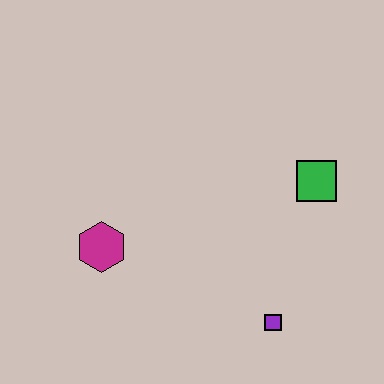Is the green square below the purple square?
No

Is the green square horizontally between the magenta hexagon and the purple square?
No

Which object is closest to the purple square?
The green square is closest to the purple square.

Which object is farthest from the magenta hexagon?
The green square is farthest from the magenta hexagon.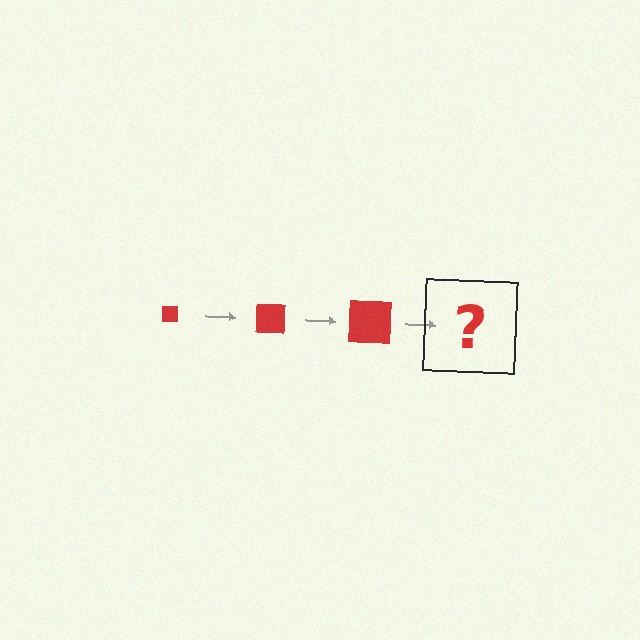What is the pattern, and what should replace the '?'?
The pattern is that the square gets progressively larger each step. The '?' should be a red square, larger than the previous one.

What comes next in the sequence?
The next element should be a red square, larger than the previous one.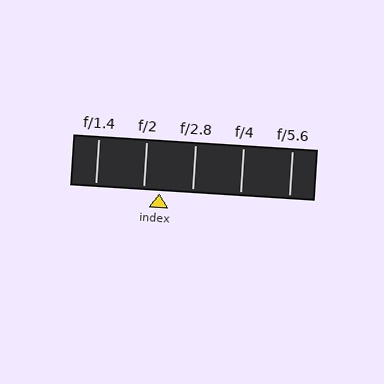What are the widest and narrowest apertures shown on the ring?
The widest aperture shown is f/1.4 and the narrowest is f/5.6.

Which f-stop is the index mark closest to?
The index mark is closest to f/2.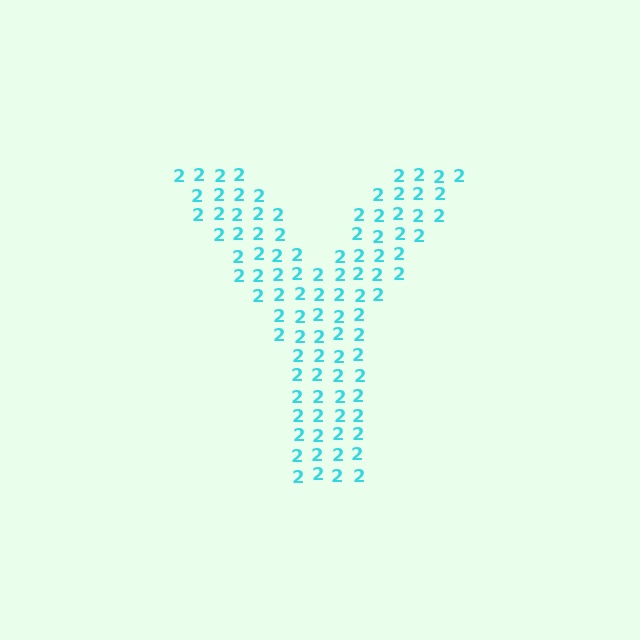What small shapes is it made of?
It is made of small digit 2's.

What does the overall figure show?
The overall figure shows the letter Y.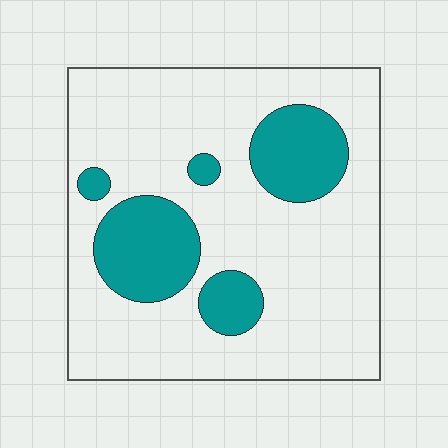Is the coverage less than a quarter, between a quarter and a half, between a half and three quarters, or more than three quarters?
Less than a quarter.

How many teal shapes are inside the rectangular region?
5.